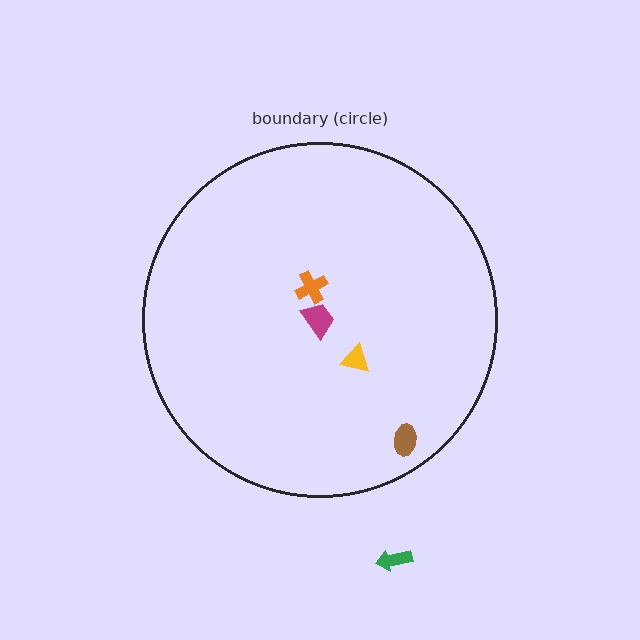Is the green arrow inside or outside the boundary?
Outside.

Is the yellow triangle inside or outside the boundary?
Inside.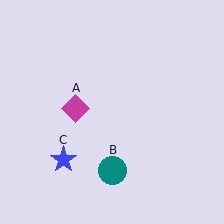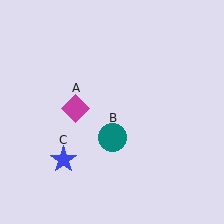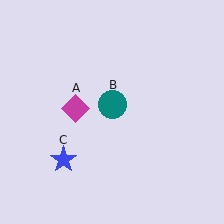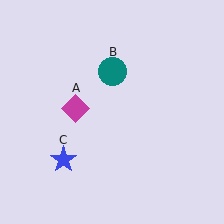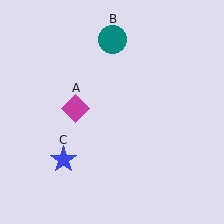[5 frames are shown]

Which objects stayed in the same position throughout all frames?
Magenta diamond (object A) and blue star (object C) remained stationary.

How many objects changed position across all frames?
1 object changed position: teal circle (object B).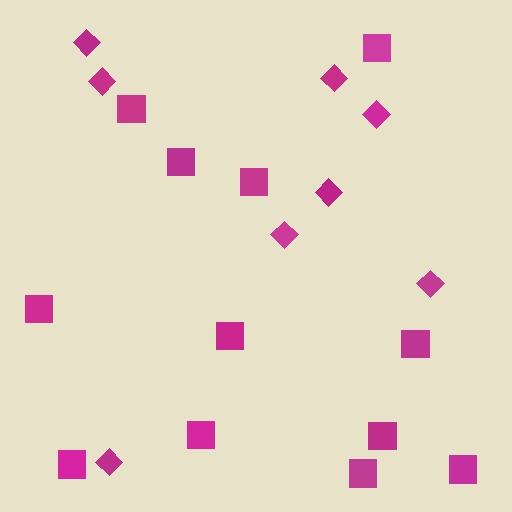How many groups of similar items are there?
There are 2 groups: one group of squares (12) and one group of diamonds (8).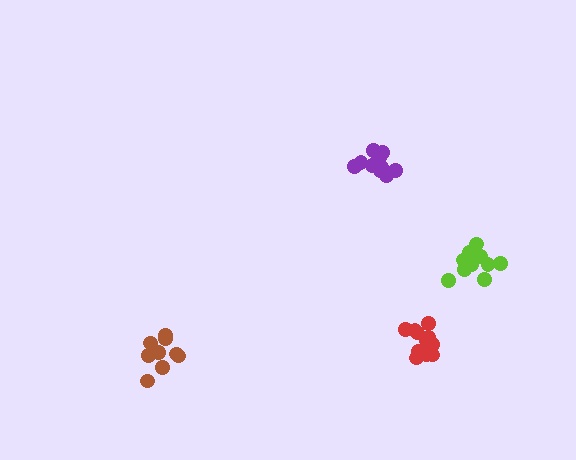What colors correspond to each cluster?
The clusters are colored: purple, red, lime, brown.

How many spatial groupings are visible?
There are 4 spatial groupings.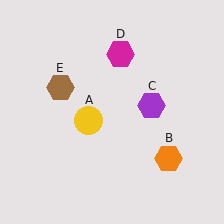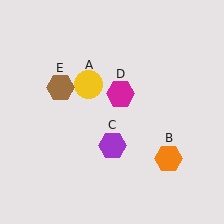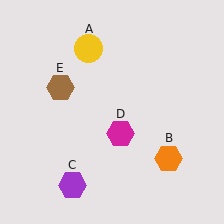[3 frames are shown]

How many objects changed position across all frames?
3 objects changed position: yellow circle (object A), purple hexagon (object C), magenta hexagon (object D).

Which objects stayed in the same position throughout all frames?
Orange hexagon (object B) and brown hexagon (object E) remained stationary.